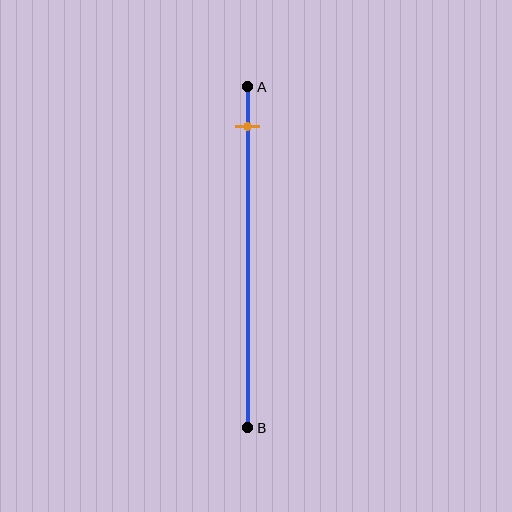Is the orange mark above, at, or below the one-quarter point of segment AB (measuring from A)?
The orange mark is above the one-quarter point of segment AB.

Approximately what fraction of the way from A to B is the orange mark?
The orange mark is approximately 10% of the way from A to B.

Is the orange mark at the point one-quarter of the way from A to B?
No, the mark is at about 10% from A, not at the 25% one-quarter point.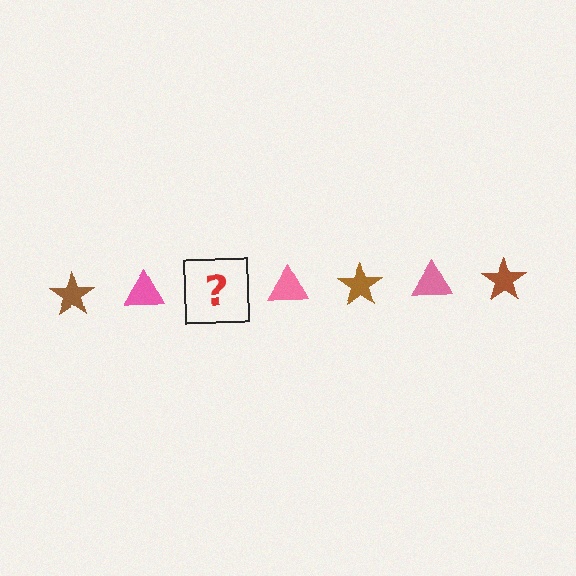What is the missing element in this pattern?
The missing element is a brown star.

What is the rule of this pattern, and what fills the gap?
The rule is that the pattern alternates between brown star and pink triangle. The gap should be filled with a brown star.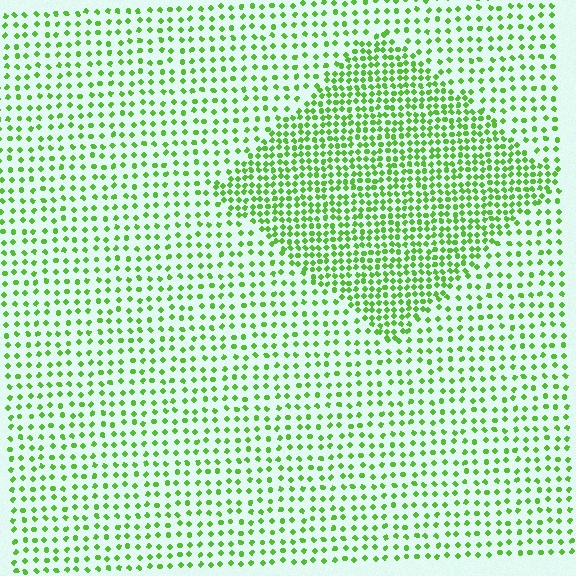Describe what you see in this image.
The image contains small lime elements arranged at two different densities. A diamond-shaped region is visible where the elements are more densely packed than the surrounding area.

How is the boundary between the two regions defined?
The boundary is defined by a change in element density (approximately 2.0x ratio). All elements are the same color, size, and shape.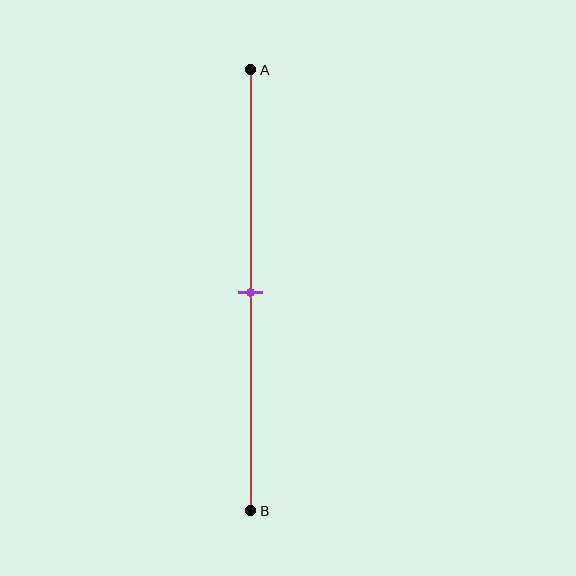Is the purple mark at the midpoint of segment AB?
Yes, the mark is approximately at the midpoint.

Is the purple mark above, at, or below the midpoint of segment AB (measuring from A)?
The purple mark is approximately at the midpoint of segment AB.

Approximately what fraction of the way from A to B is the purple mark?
The purple mark is approximately 50% of the way from A to B.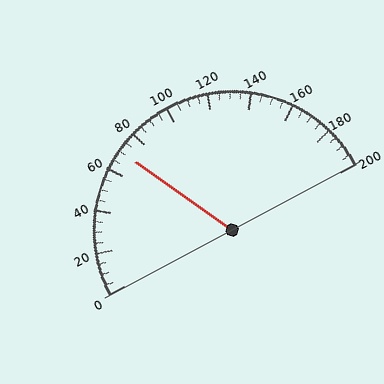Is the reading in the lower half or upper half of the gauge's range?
The reading is in the lower half of the range (0 to 200).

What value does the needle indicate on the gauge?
The needle indicates approximately 70.